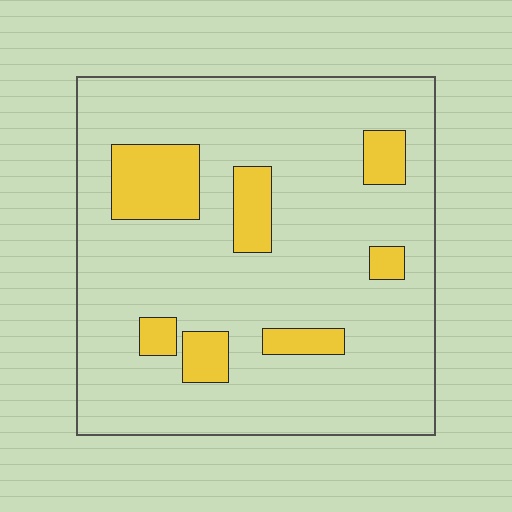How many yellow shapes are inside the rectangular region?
7.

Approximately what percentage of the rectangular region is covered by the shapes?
Approximately 15%.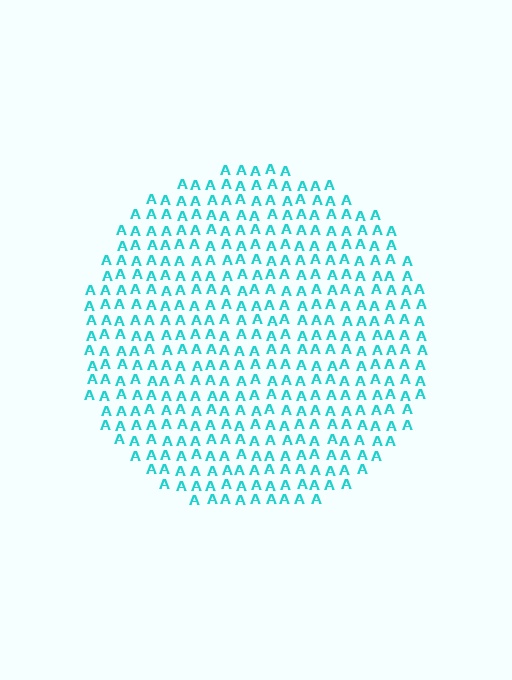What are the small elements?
The small elements are letter A's.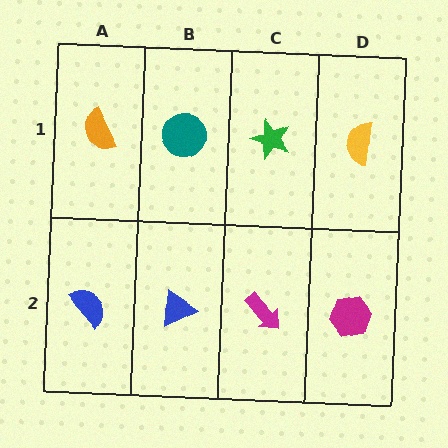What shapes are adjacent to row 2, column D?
A yellow semicircle (row 1, column D), a magenta arrow (row 2, column C).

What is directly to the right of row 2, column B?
A magenta arrow.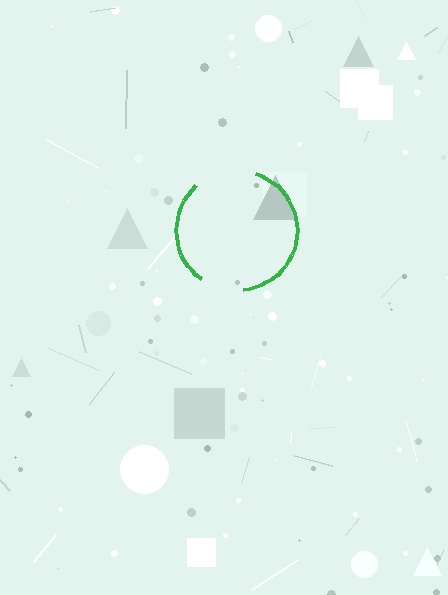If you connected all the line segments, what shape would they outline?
They would outline a circle.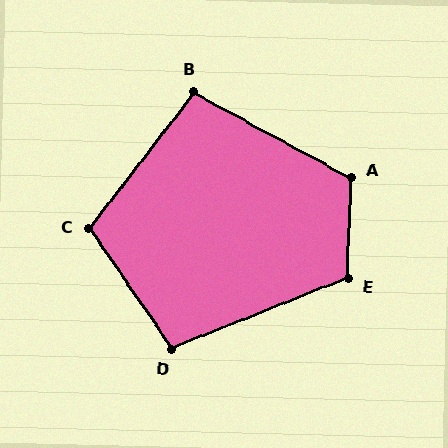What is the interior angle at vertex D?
Approximately 103 degrees (obtuse).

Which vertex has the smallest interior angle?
B, at approximately 99 degrees.